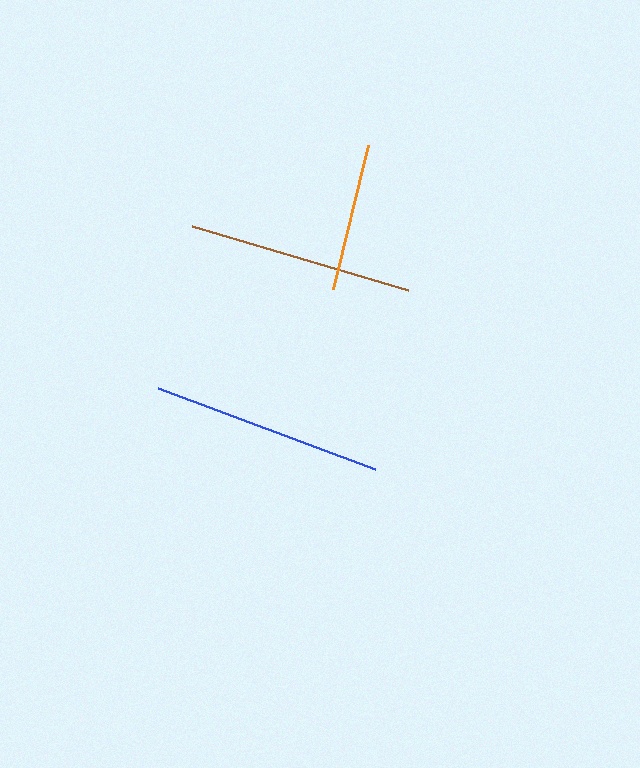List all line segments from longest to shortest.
From longest to shortest: blue, brown, orange.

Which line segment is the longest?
The blue line is the longest at approximately 232 pixels.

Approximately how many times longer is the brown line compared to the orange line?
The brown line is approximately 1.5 times the length of the orange line.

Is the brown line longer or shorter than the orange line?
The brown line is longer than the orange line.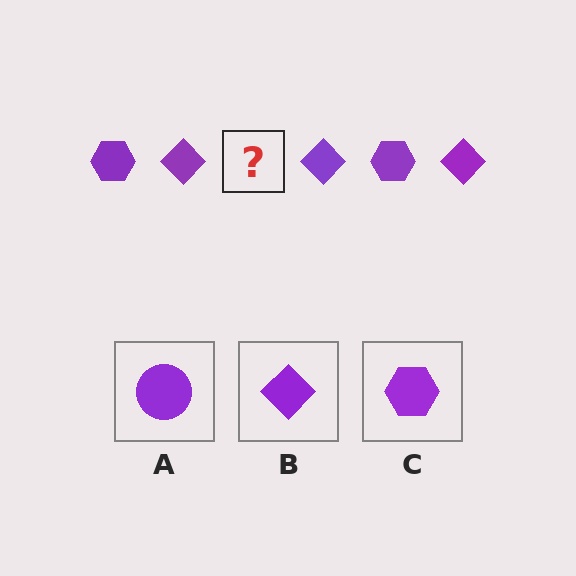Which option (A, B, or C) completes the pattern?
C.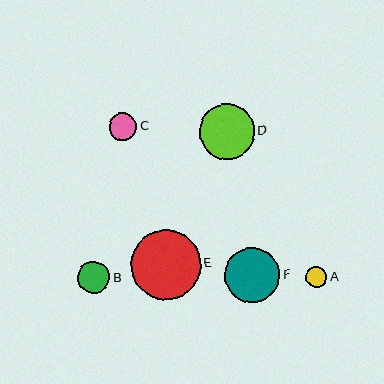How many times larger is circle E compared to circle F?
Circle E is approximately 1.3 times the size of circle F.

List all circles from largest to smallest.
From largest to smallest: E, F, D, B, C, A.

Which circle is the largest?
Circle E is the largest with a size of approximately 70 pixels.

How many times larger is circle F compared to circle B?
Circle F is approximately 1.7 times the size of circle B.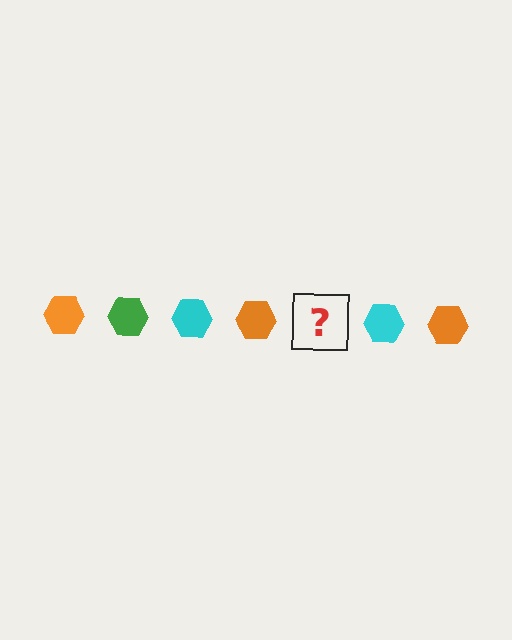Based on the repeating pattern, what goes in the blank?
The blank should be a green hexagon.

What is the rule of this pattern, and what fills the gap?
The rule is that the pattern cycles through orange, green, cyan hexagons. The gap should be filled with a green hexagon.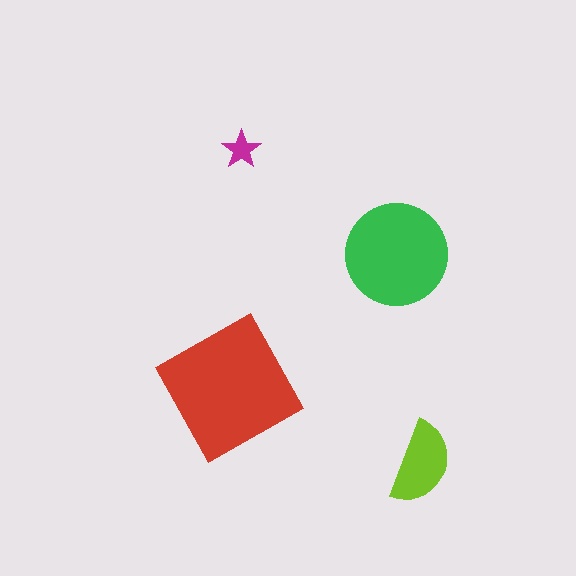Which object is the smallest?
The magenta star.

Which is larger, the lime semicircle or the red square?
The red square.